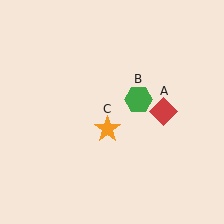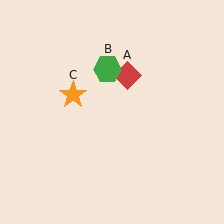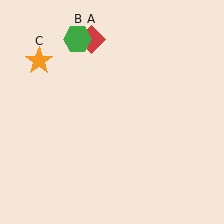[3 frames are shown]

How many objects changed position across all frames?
3 objects changed position: red diamond (object A), green hexagon (object B), orange star (object C).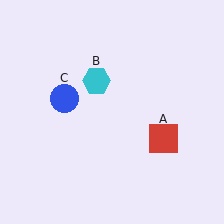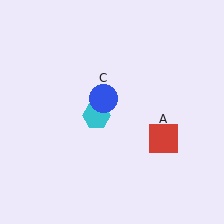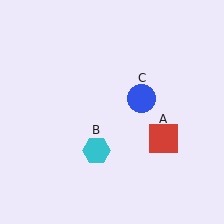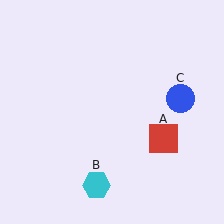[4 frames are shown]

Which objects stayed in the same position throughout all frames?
Red square (object A) remained stationary.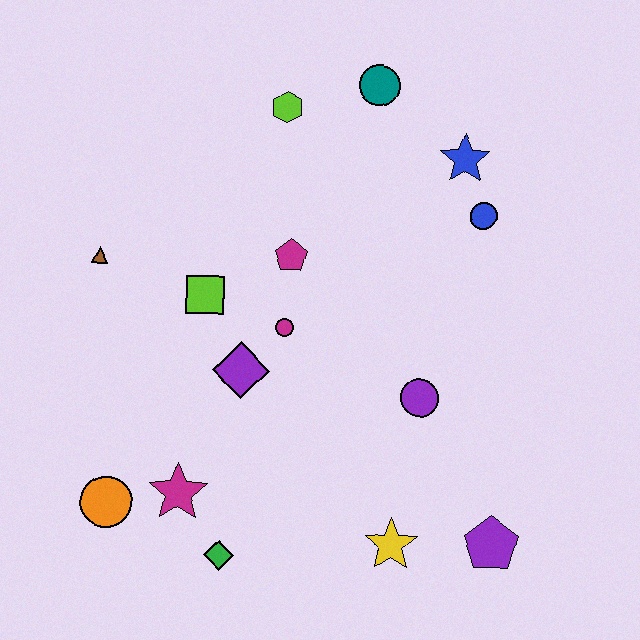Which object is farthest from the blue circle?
The orange circle is farthest from the blue circle.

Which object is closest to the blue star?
The blue circle is closest to the blue star.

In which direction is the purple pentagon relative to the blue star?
The purple pentagon is below the blue star.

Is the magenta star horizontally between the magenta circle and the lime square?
No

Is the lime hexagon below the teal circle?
Yes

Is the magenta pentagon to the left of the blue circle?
Yes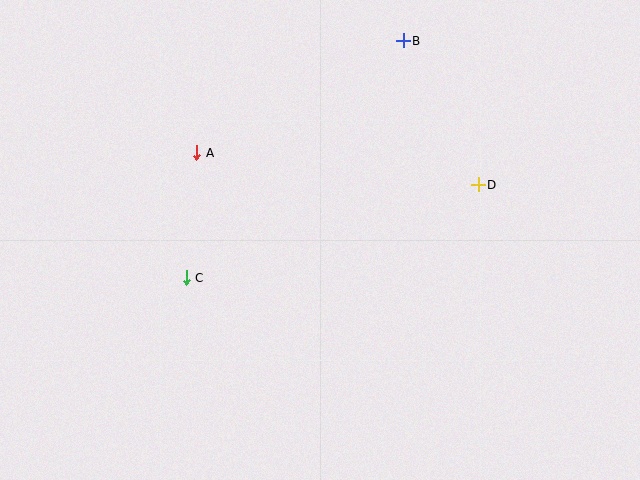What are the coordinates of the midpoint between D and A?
The midpoint between D and A is at (338, 169).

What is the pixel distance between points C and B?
The distance between C and B is 321 pixels.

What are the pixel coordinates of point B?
Point B is at (403, 41).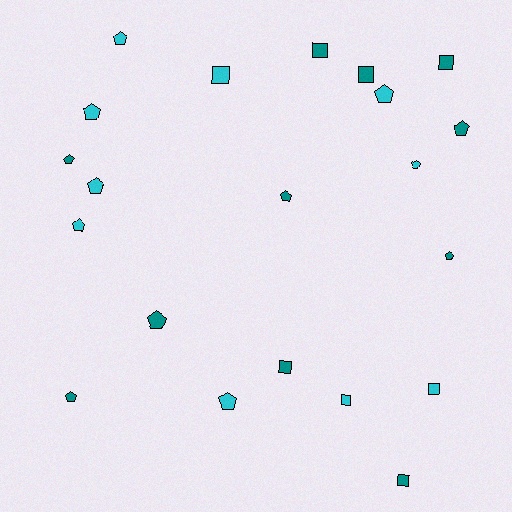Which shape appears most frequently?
Pentagon, with 13 objects.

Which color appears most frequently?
Teal, with 11 objects.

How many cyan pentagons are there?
There are 7 cyan pentagons.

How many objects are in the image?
There are 21 objects.